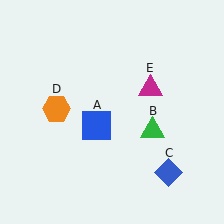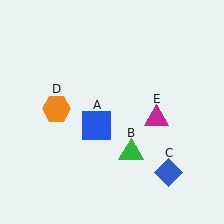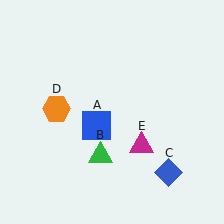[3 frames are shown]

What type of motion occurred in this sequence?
The green triangle (object B), magenta triangle (object E) rotated clockwise around the center of the scene.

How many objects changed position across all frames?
2 objects changed position: green triangle (object B), magenta triangle (object E).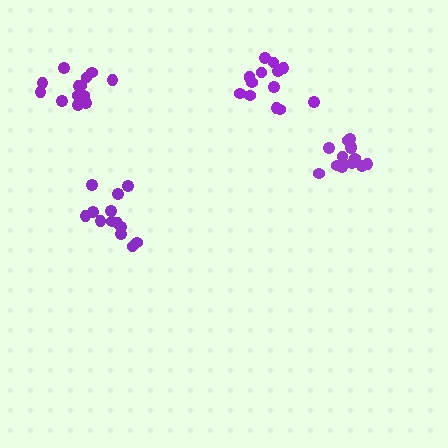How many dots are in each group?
Group 1: 13 dots, Group 2: 14 dots, Group 3: 13 dots, Group 4: 14 dots (54 total).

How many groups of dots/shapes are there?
There are 4 groups.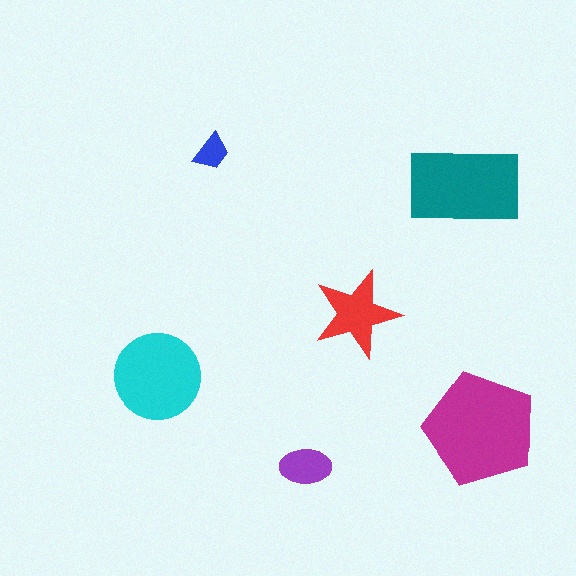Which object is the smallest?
The blue trapezoid.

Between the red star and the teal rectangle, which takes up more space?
The teal rectangle.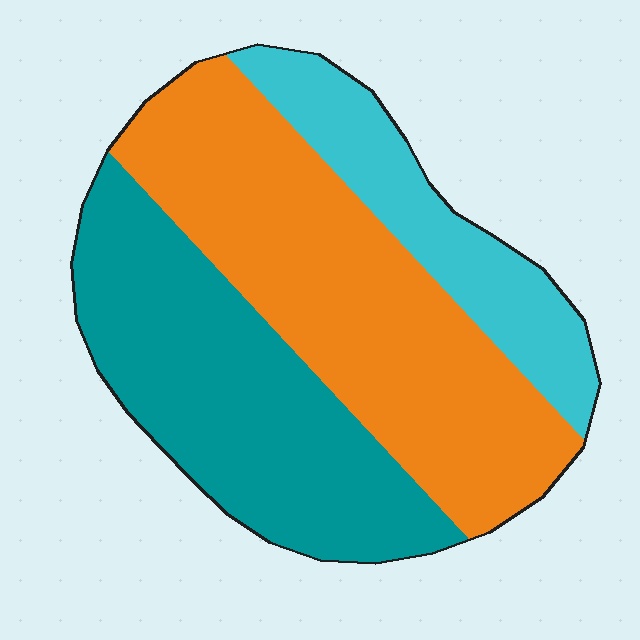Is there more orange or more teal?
Orange.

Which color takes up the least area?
Cyan, at roughly 20%.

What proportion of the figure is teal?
Teal takes up about three eighths (3/8) of the figure.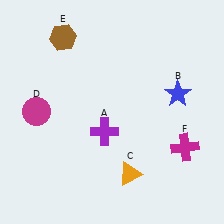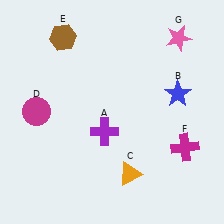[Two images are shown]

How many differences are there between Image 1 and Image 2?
There is 1 difference between the two images.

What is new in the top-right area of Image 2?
A pink star (G) was added in the top-right area of Image 2.